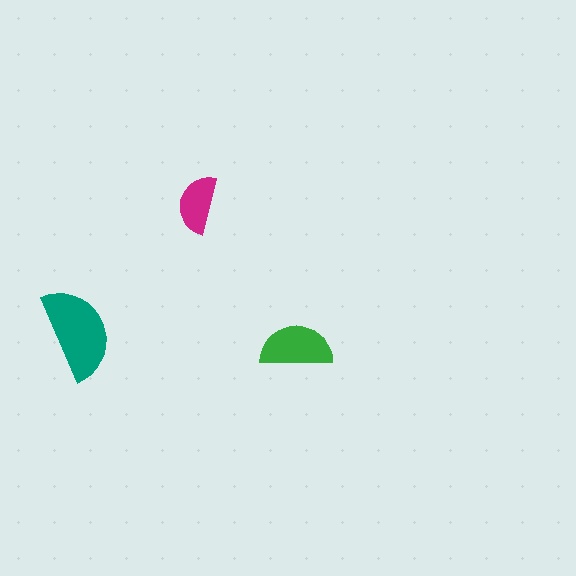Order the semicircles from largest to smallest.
the teal one, the green one, the magenta one.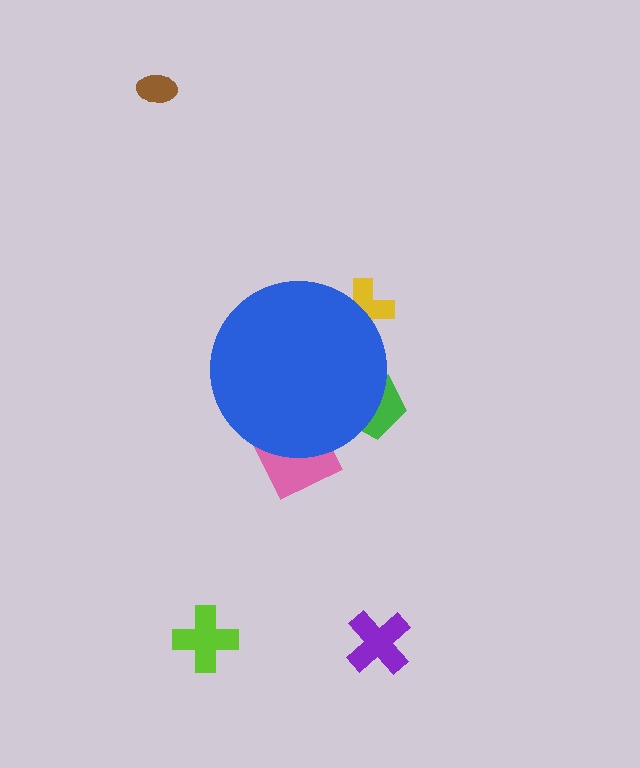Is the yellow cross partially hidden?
Yes, the yellow cross is partially hidden behind the blue circle.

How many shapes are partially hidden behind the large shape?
3 shapes are partially hidden.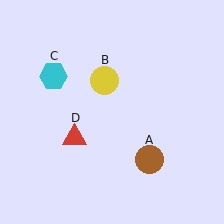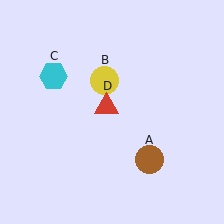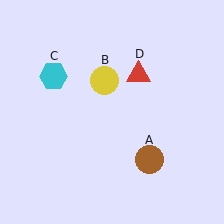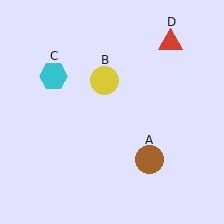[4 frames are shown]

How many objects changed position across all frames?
1 object changed position: red triangle (object D).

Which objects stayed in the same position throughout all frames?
Brown circle (object A) and yellow circle (object B) and cyan hexagon (object C) remained stationary.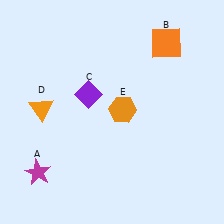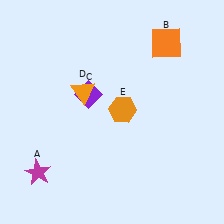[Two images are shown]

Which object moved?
The orange triangle (D) moved right.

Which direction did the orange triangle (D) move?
The orange triangle (D) moved right.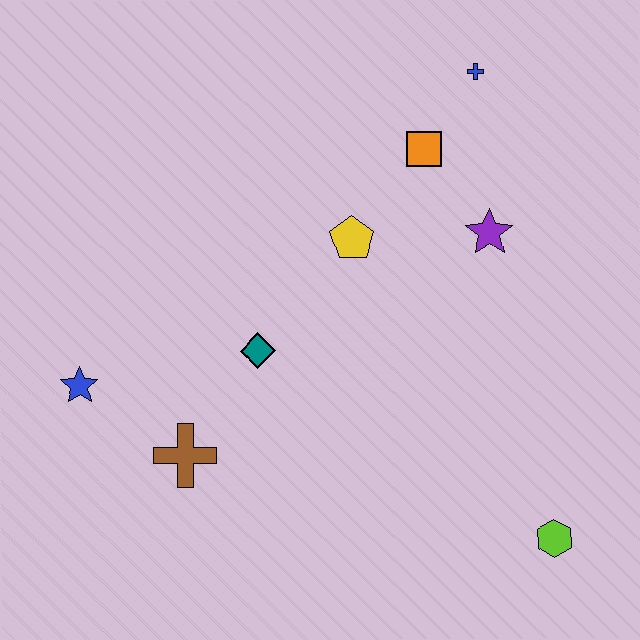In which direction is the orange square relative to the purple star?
The orange square is above the purple star.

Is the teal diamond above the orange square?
No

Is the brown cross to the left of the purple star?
Yes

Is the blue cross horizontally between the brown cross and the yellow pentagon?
No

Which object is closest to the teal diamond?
The brown cross is closest to the teal diamond.